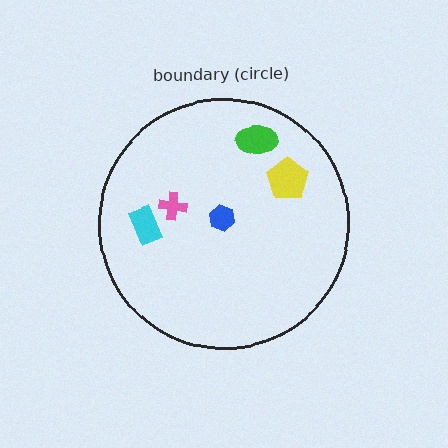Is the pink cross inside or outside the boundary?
Inside.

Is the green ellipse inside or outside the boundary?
Inside.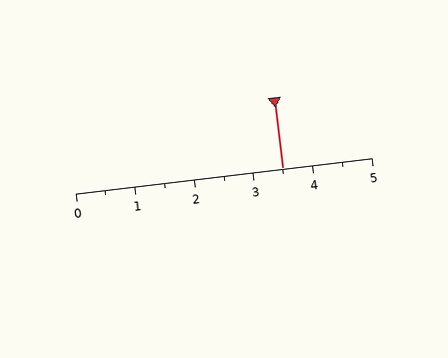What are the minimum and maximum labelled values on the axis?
The axis runs from 0 to 5.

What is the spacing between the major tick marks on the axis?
The major ticks are spaced 1 apart.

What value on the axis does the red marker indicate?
The marker indicates approximately 3.5.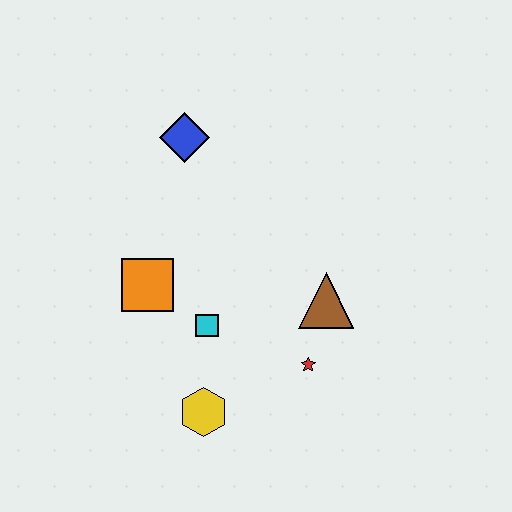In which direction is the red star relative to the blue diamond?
The red star is below the blue diamond.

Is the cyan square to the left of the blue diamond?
No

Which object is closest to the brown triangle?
The red star is closest to the brown triangle.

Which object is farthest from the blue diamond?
The yellow hexagon is farthest from the blue diamond.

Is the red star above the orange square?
No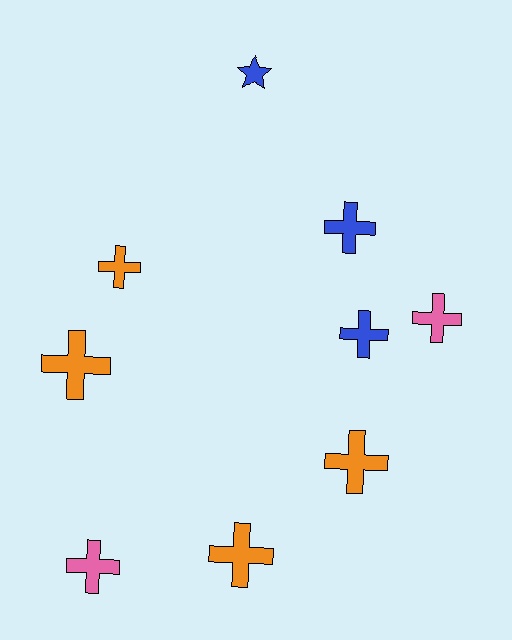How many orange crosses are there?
There are 4 orange crosses.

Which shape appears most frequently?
Cross, with 8 objects.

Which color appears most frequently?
Orange, with 4 objects.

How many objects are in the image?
There are 9 objects.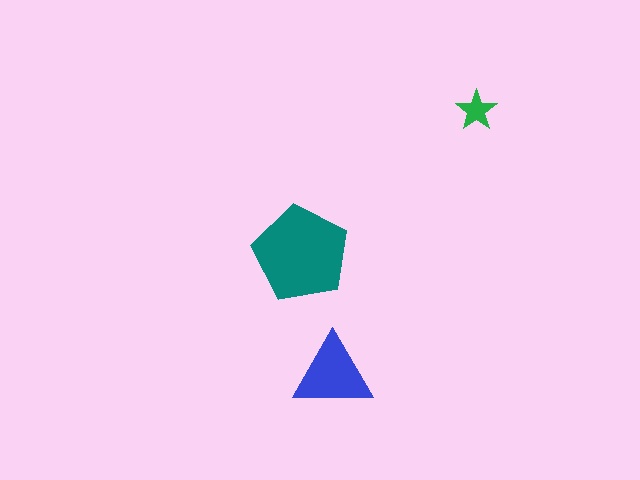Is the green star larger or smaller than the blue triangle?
Smaller.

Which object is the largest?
The teal pentagon.